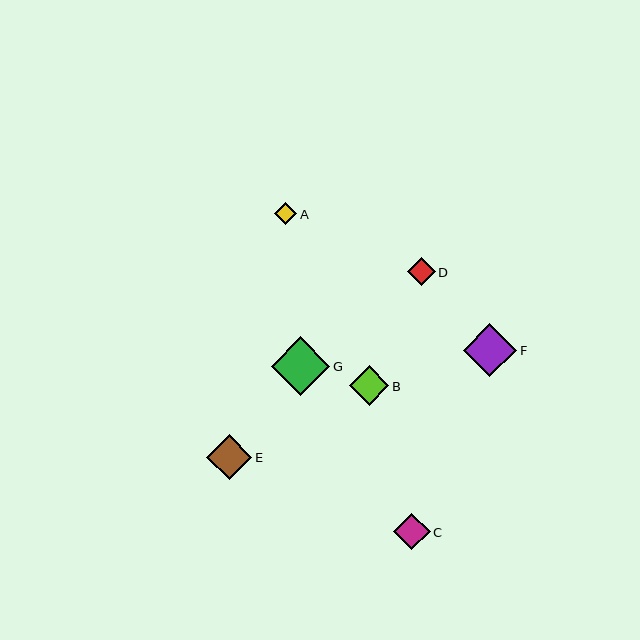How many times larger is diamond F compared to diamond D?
Diamond F is approximately 1.9 times the size of diamond D.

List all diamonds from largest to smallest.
From largest to smallest: G, F, E, B, C, D, A.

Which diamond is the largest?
Diamond G is the largest with a size of approximately 59 pixels.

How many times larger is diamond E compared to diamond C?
Diamond E is approximately 1.2 times the size of diamond C.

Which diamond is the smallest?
Diamond A is the smallest with a size of approximately 22 pixels.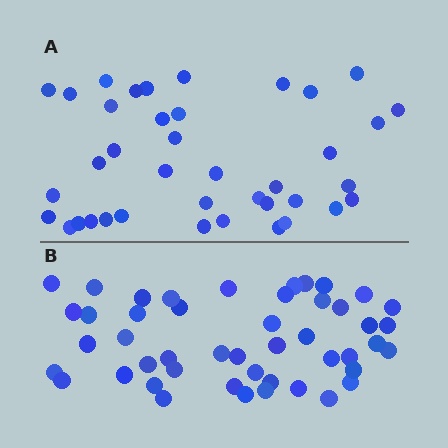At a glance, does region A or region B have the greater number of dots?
Region B (the bottom region) has more dots.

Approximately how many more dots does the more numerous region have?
Region B has roughly 8 or so more dots than region A.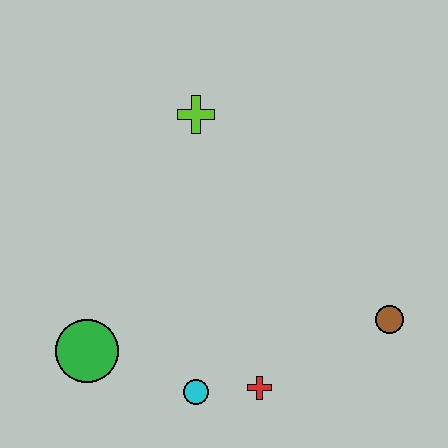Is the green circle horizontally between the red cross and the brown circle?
No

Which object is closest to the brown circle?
The red cross is closest to the brown circle.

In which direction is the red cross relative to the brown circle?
The red cross is to the left of the brown circle.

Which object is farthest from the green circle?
The brown circle is farthest from the green circle.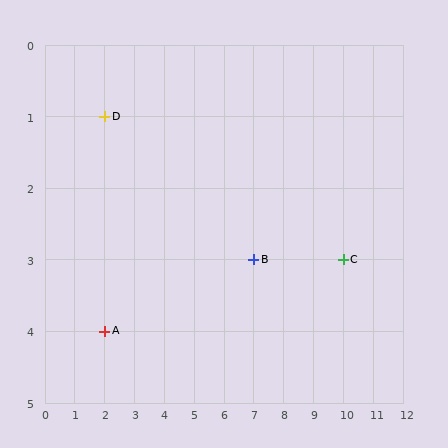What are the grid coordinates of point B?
Point B is at grid coordinates (7, 3).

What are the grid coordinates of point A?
Point A is at grid coordinates (2, 4).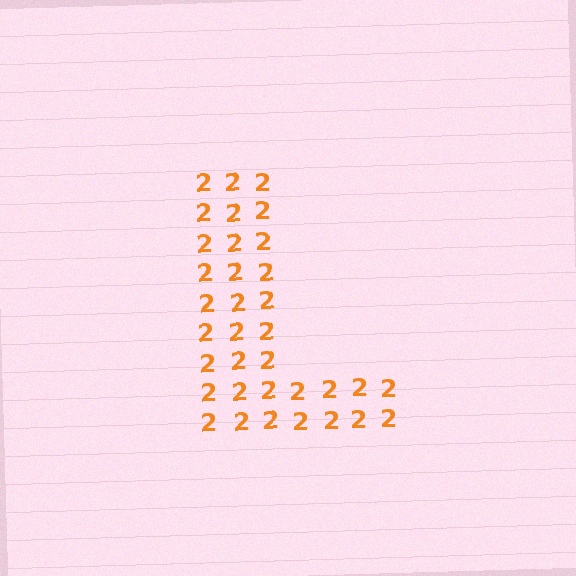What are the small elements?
The small elements are digit 2's.